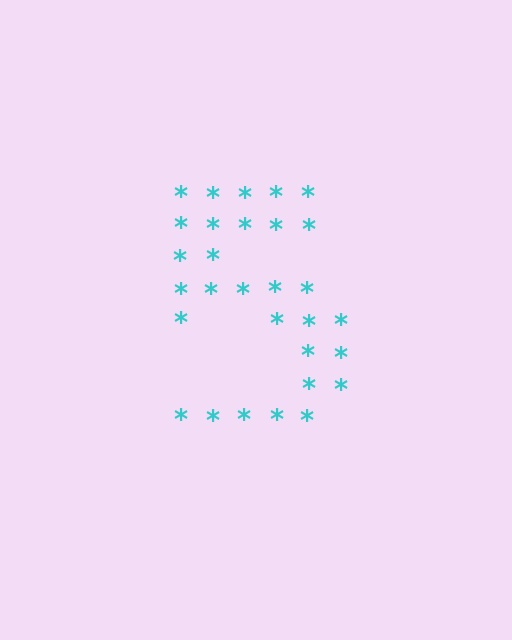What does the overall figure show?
The overall figure shows the digit 5.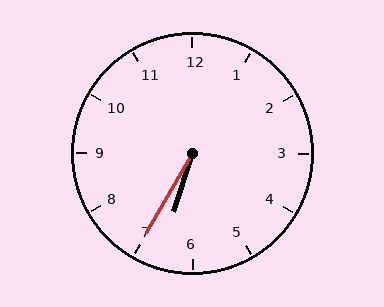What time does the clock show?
6:35.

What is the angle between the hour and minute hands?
Approximately 12 degrees.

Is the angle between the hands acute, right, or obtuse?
It is acute.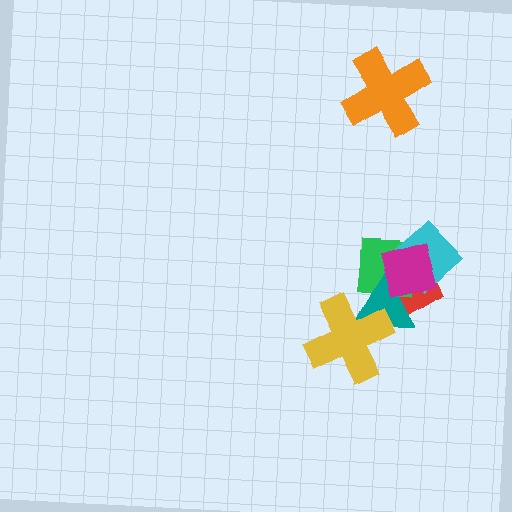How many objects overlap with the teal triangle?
4 objects overlap with the teal triangle.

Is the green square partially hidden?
Yes, it is partially covered by another shape.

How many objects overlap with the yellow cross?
2 objects overlap with the yellow cross.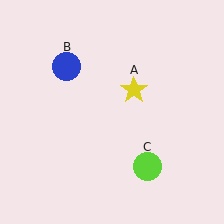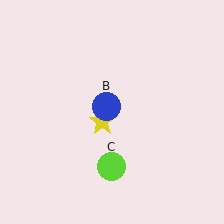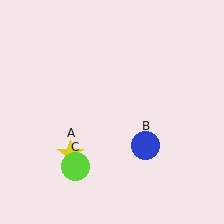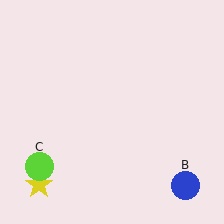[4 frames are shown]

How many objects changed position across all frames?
3 objects changed position: yellow star (object A), blue circle (object B), lime circle (object C).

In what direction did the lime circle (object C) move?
The lime circle (object C) moved left.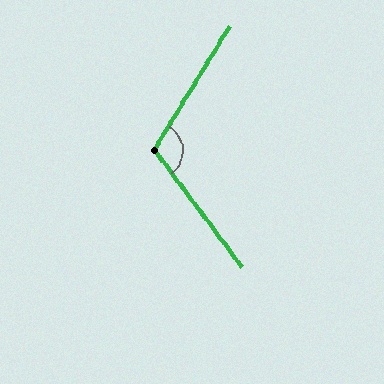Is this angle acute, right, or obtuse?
It is obtuse.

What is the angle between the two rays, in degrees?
Approximately 112 degrees.